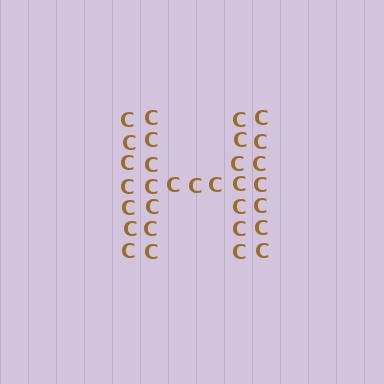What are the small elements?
The small elements are letter C's.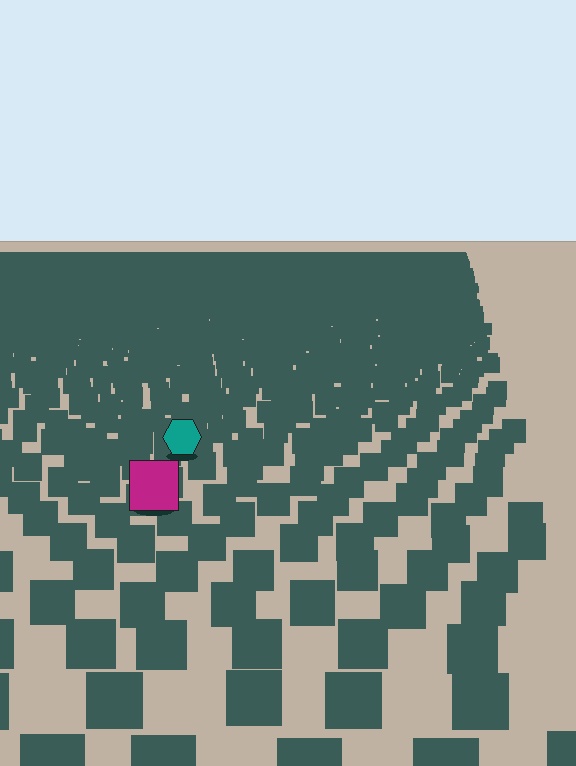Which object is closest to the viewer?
The magenta square is closest. The texture marks near it are larger and more spread out.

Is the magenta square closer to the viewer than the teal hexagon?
Yes. The magenta square is closer — you can tell from the texture gradient: the ground texture is coarser near it.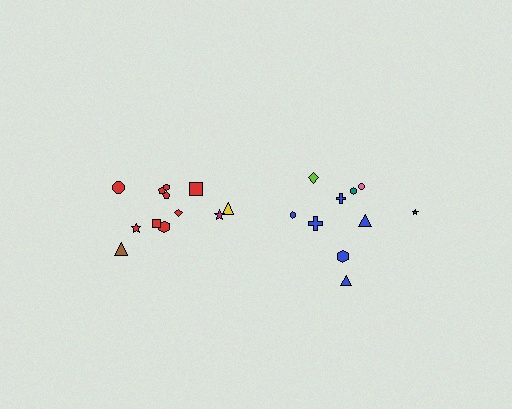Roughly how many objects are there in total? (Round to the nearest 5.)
Roughly 20 objects in total.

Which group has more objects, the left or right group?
The left group.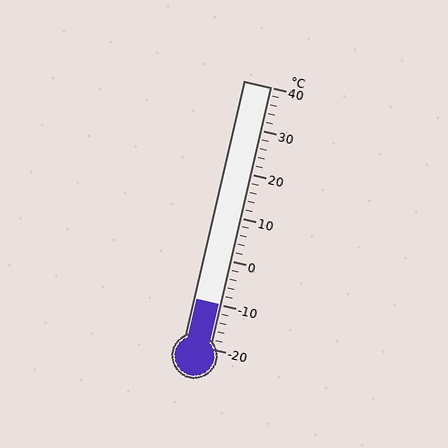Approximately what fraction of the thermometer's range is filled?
The thermometer is filled to approximately 15% of its range.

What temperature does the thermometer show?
The thermometer shows approximately -10°C.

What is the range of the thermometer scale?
The thermometer scale ranges from -20°C to 40°C.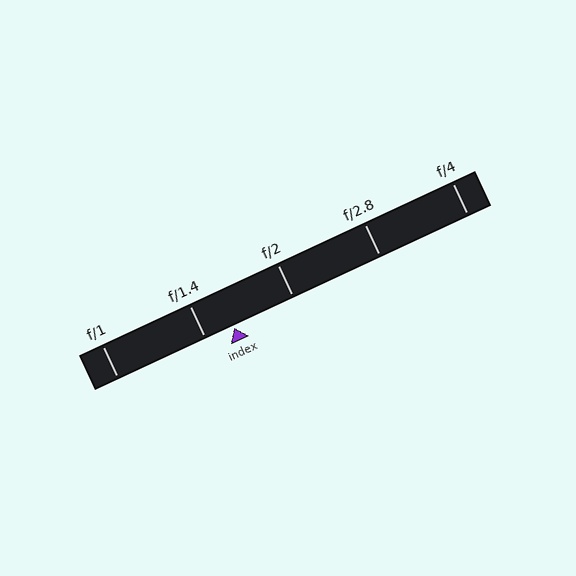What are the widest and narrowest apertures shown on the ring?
The widest aperture shown is f/1 and the narrowest is f/4.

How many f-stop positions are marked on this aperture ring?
There are 5 f-stop positions marked.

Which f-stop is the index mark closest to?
The index mark is closest to f/1.4.